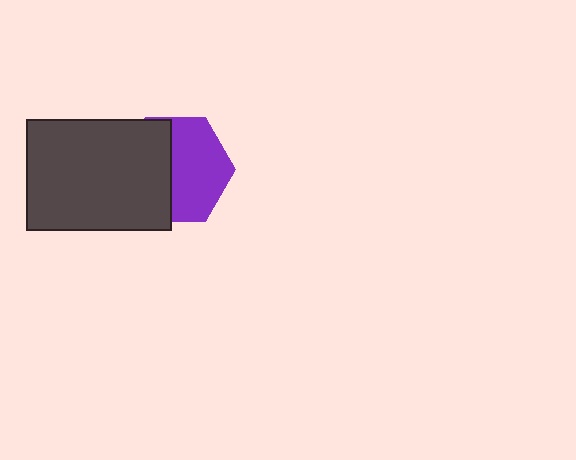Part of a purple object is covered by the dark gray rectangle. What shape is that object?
It is a hexagon.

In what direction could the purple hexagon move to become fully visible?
The purple hexagon could move right. That would shift it out from behind the dark gray rectangle entirely.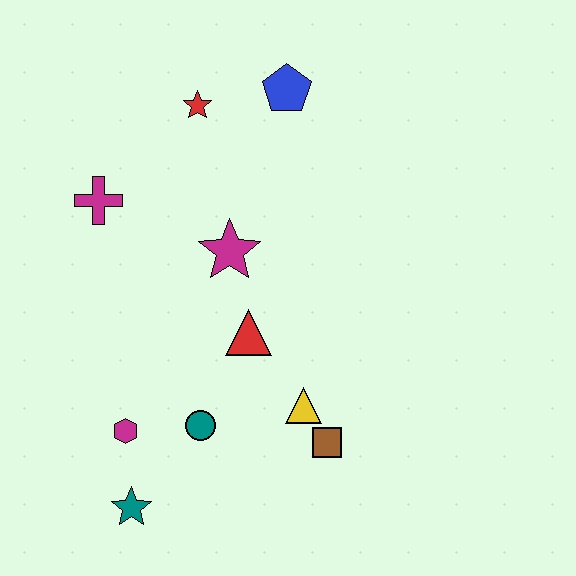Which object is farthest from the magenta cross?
The brown square is farthest from the magenta cross.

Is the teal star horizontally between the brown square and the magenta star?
No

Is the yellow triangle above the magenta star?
No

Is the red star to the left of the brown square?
Yes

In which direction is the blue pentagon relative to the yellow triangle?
The blue pentagon is above the yellow triangle.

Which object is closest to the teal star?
The magenta hexagon is closest to the teal star.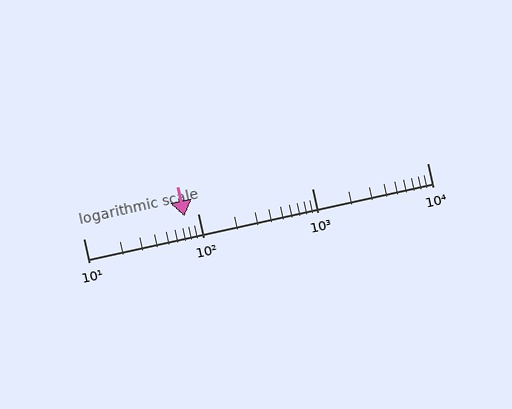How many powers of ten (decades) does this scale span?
The scale spans 3 decades, from 10 to 10000.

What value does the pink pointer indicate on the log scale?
The pointer indicates approximately 76.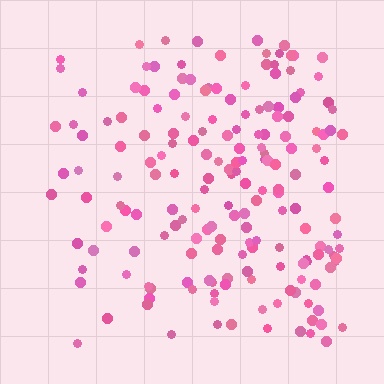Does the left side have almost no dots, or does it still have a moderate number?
Still a moderate number, just noticeably fewer than the right.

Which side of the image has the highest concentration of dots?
The right.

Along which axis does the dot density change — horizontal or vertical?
Horizontal.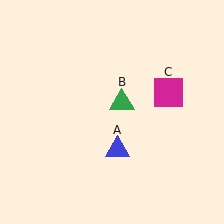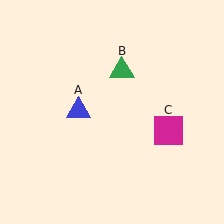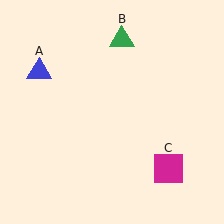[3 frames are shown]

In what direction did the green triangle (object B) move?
The green triangle (object B) moved up.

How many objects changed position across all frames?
3 objects changed position: blue triangle (object A), green triangle (object B), magenta square (object C).